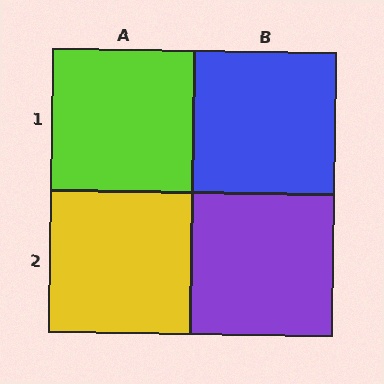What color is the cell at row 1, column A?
Lime.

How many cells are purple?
1 cell is purple.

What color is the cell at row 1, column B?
Blue.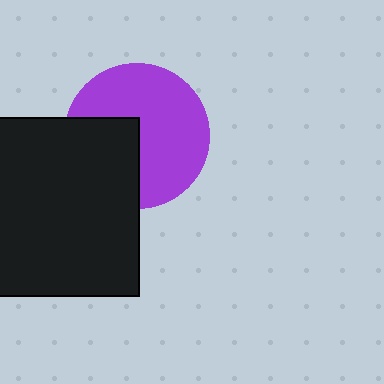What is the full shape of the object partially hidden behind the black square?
The partially hidden object is a purple circle.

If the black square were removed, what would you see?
You would see the complete purple circle.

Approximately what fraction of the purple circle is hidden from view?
Roughly 34% of the purple circle is hidden behind the black square.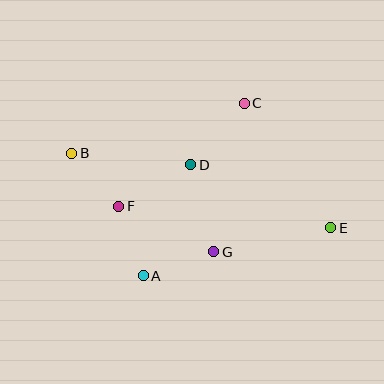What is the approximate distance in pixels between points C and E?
The distance between C and E is approximately 152 pixels.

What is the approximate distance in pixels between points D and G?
The distance between D and G is approximately 90 pixels.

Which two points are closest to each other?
Points B and F are closest to each other.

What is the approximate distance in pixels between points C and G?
The distance between C and G is approximately 152 pixels.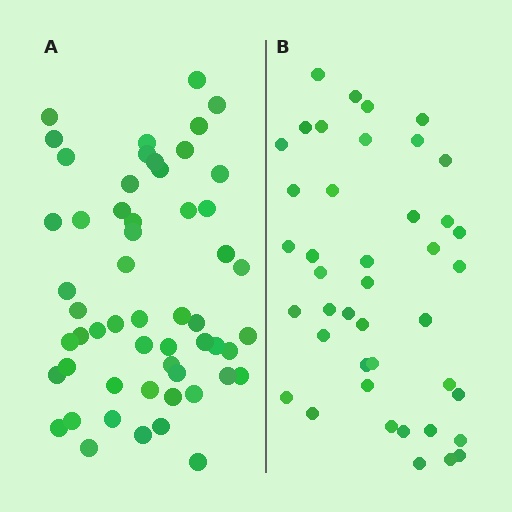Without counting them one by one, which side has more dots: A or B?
Region A (the left region) has more dots.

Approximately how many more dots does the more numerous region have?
Region A has approximately 15 more dots than region B.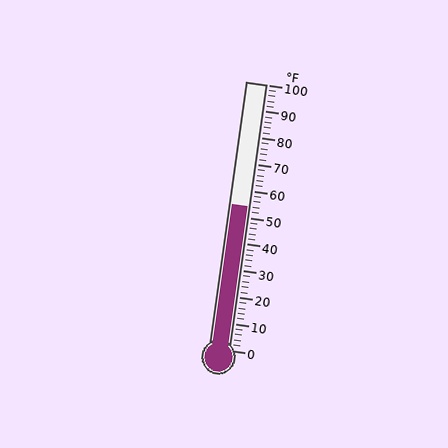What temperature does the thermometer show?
The thermometer shows approximately 54°F.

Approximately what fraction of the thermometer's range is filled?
The thermometer is filled to approximately 55% of its range.